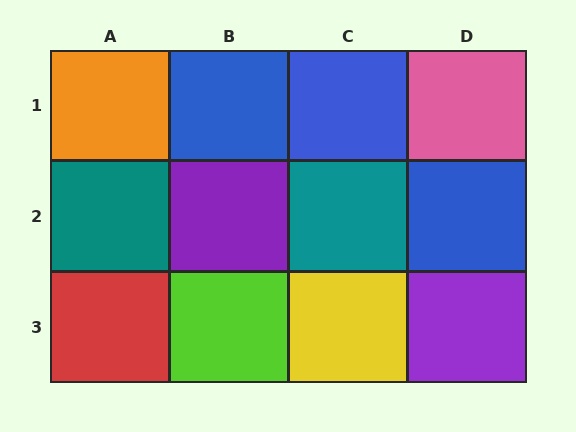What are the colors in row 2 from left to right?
Teal, purple, teal, blue.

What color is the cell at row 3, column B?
Lime.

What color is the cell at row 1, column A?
Orange.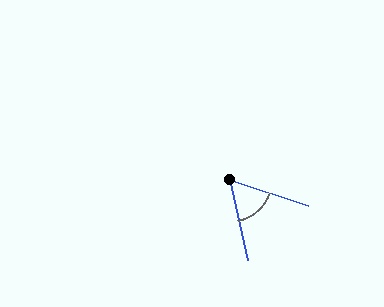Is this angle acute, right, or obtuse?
It is acute.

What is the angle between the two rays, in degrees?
Approximately 59 degrees.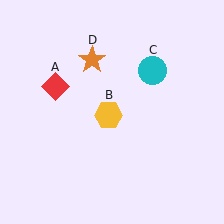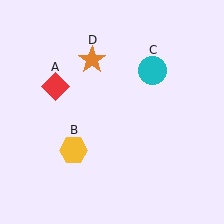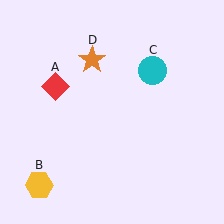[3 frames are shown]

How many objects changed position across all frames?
1 object changed position: yellow hexagon (object B).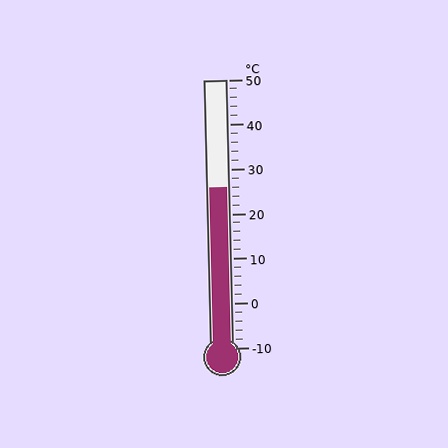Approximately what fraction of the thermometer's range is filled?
The thermometer is filled to approximately 60% of its range.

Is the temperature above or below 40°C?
The temperature is below 40°C.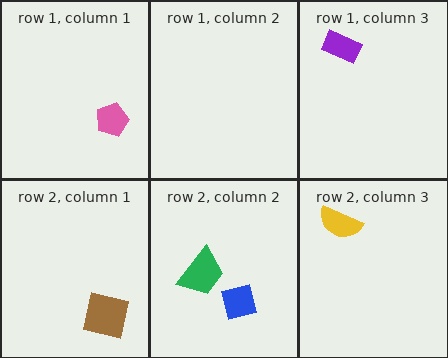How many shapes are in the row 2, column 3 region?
1.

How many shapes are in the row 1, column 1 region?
1.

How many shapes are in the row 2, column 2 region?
2.